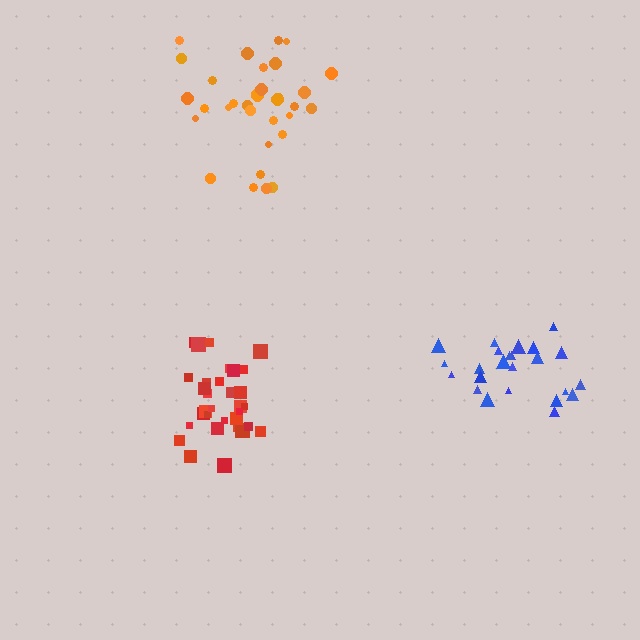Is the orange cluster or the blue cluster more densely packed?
Blue.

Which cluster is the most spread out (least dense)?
Orange.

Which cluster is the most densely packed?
Red.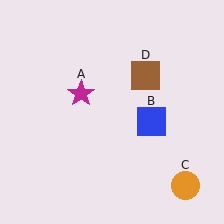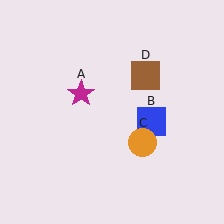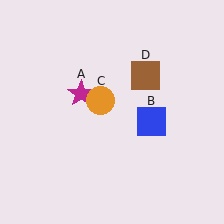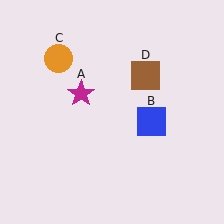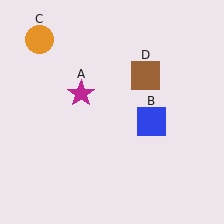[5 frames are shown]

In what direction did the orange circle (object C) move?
The orange circle (object C) moved up and to the left.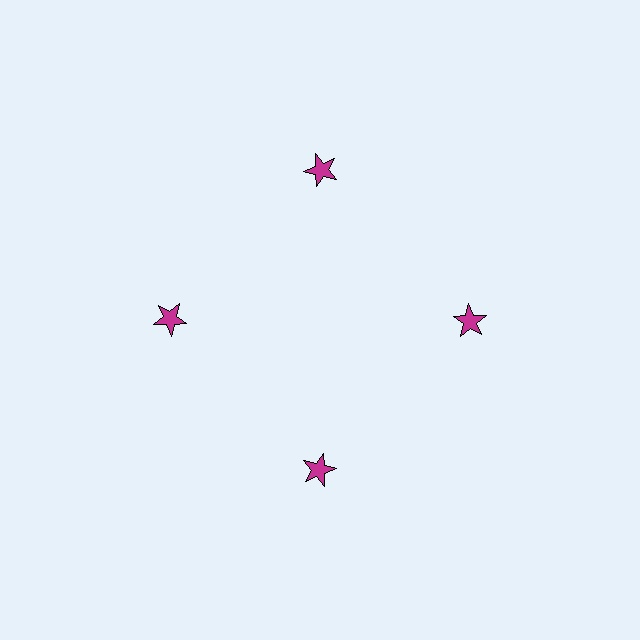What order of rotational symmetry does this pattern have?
This pattern has 4-fold rotational symmetry.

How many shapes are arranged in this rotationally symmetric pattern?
There are 4 shapes, arranged in 4 groups of 1.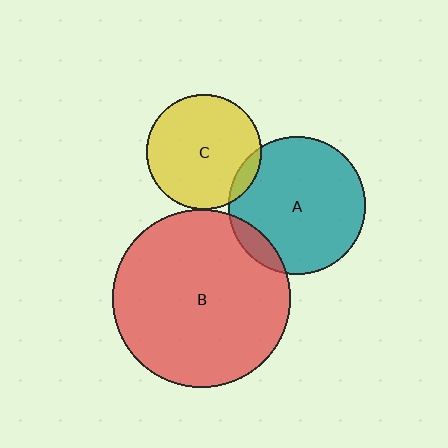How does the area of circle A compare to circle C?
Approximately 1.4 times.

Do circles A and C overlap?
Yes.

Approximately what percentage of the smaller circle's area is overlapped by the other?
Approximately 10%.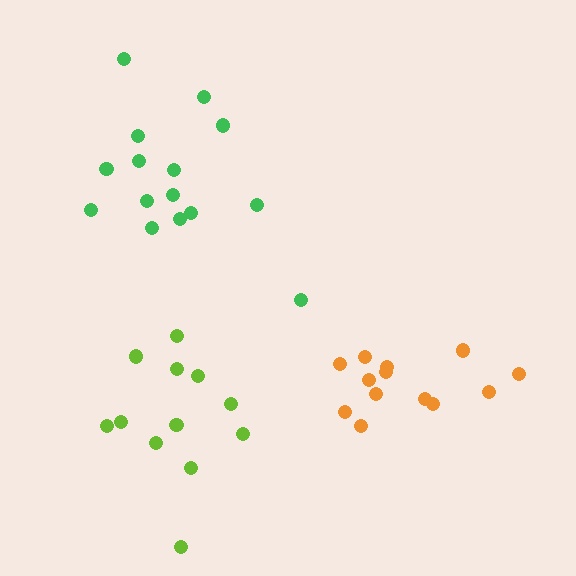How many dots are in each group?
Group 1: 12 dots, Group 2: 13 dots, Group 3: 15 dots (40 total).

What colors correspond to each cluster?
The clusters are colored: lime, orange, green.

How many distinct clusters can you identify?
There are 3 distinct clusters.